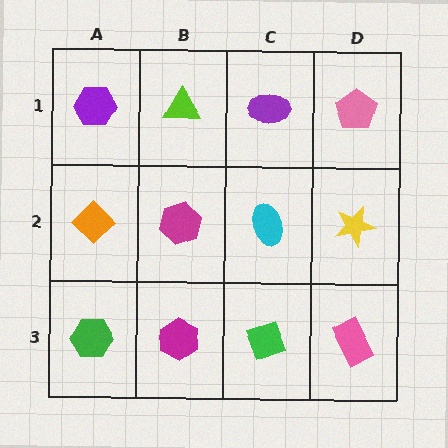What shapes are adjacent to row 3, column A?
An orange diamond (row 2, column A), a magenta hexagon (row 3, column B).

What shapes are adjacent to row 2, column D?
A pink pentagon (row 1, column D), a pink rectangle (row 3, column D), a cyan ellipse (row 2, column C).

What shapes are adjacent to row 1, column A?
An orange diamond (row 2, column A), a lime triangle (row 1, column B).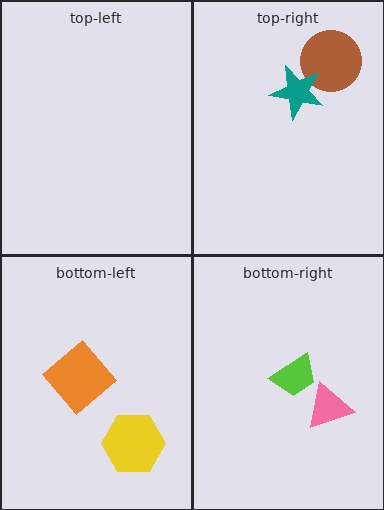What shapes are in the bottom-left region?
The orange diamond, the yellow hexagon.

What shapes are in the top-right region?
The brown circle, the teal star.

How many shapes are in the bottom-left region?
2.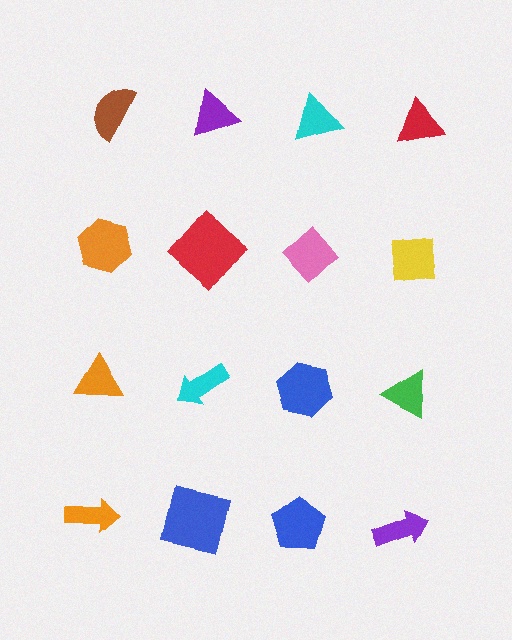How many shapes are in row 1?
4 shapes.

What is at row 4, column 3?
A blue pentagon.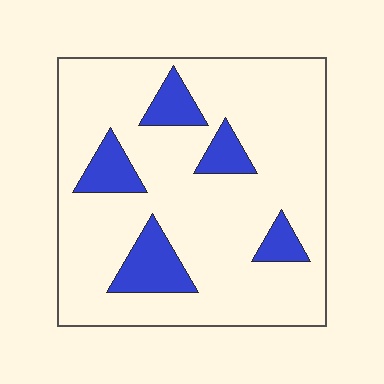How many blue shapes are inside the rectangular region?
5.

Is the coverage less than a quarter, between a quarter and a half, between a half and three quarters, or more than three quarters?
Less than a quarter.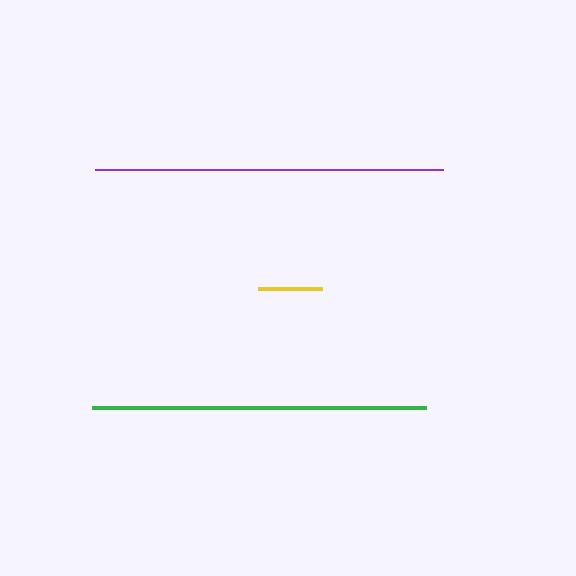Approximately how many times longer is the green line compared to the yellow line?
The green line is approximately 5.2 times the length of the yellow line.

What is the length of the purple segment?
The purple segment is approximately 347 pixels long.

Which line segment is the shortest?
The yellow line is the shortest at approximately 64 pixels.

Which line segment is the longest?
The purple line is the longest at approximately 347 pixels.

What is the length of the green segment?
The green segment is approximately 334 pixels long.